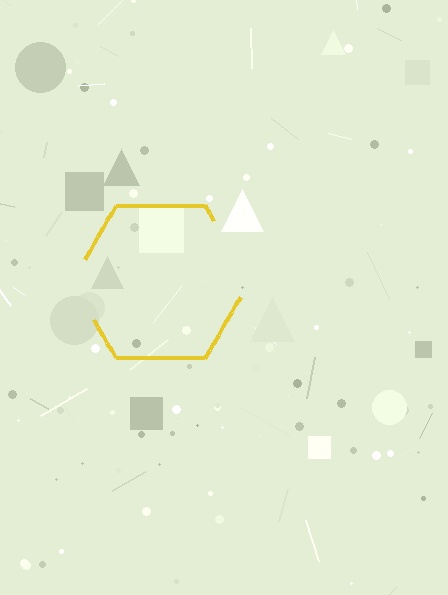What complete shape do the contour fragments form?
The contour fragments form a hexagon.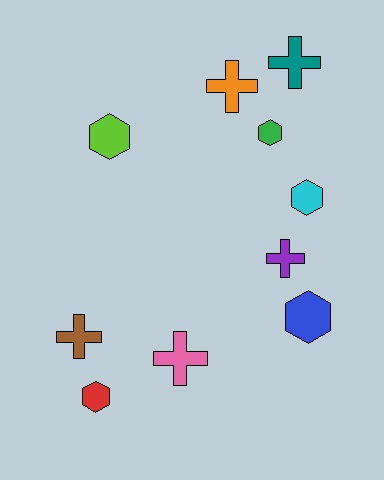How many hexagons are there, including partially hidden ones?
There are 5 hexagons.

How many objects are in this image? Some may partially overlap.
There are 10 objects.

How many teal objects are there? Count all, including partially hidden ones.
There is 1 teal object.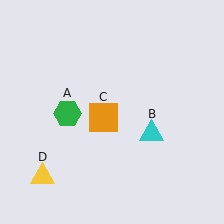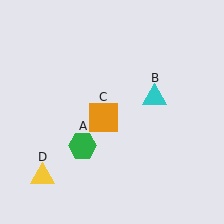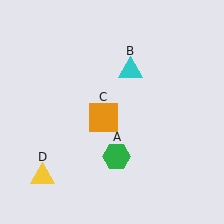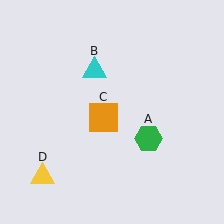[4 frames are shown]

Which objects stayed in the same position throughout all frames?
Orange square (object C) and yellow triangle (object D) remained stationary.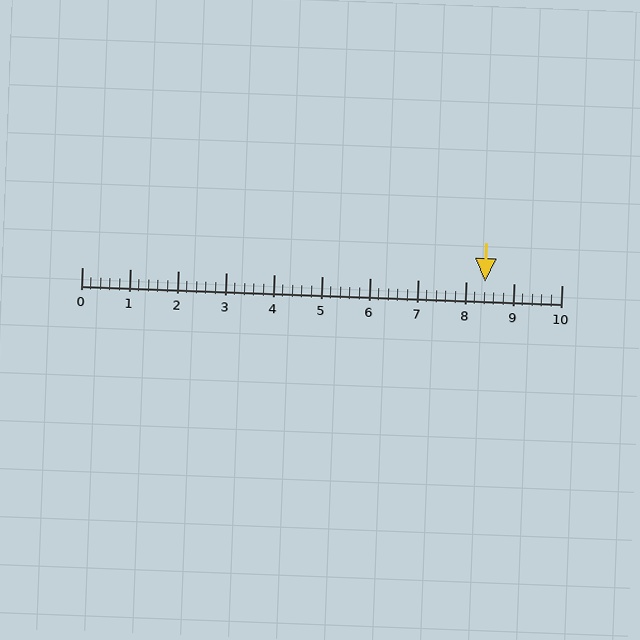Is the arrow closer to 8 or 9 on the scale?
The arrow is closer to 8.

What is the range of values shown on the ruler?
The ruler shows values from 0 to 10.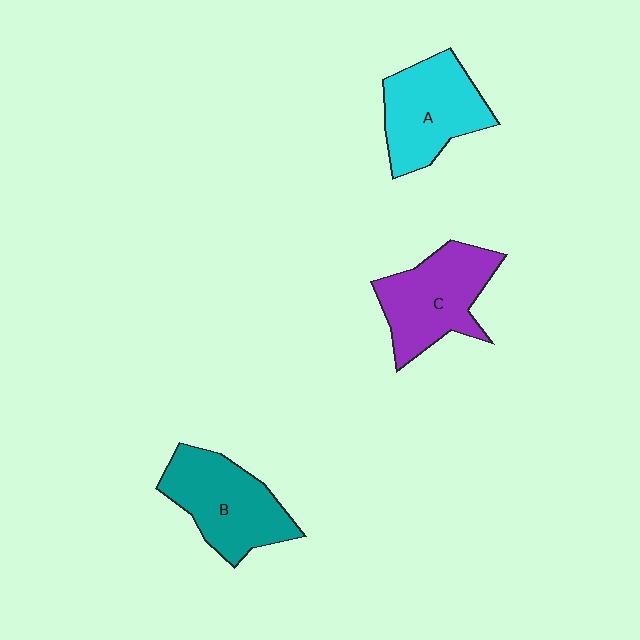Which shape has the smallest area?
Shape A (cyan).